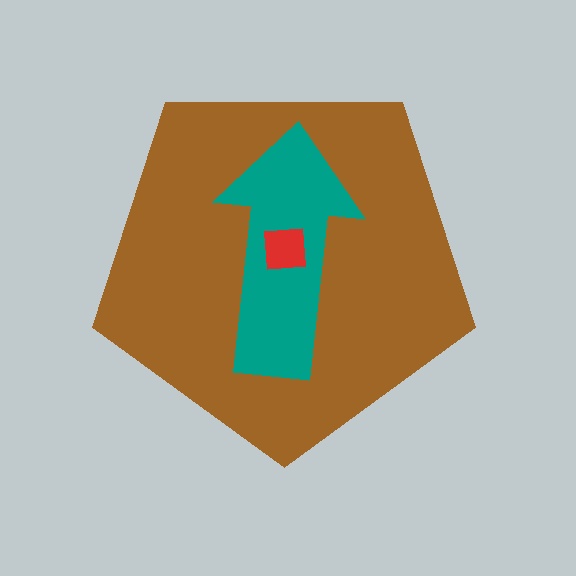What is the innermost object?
The red square.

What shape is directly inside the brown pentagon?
The teal arrow.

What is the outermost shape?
The brown pentagon.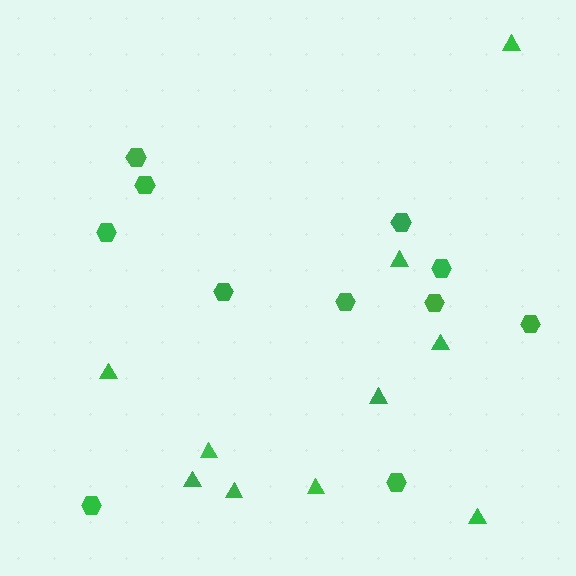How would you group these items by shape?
There are 2 groups: one group of triangles (10) and one group of hexagons (11).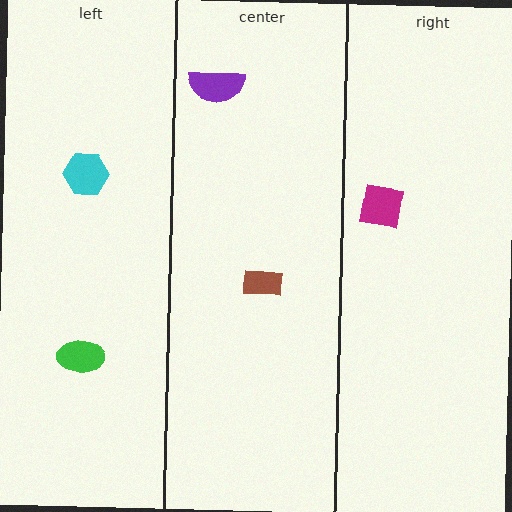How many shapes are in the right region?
1.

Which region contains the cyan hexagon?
The left region.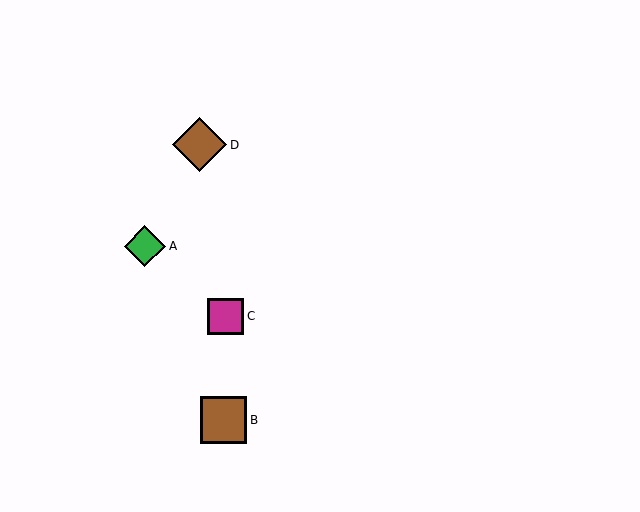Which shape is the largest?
The brown diamond (labeled D) is the largest.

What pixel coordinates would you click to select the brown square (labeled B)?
Click at (224, 420) to select the brown square B.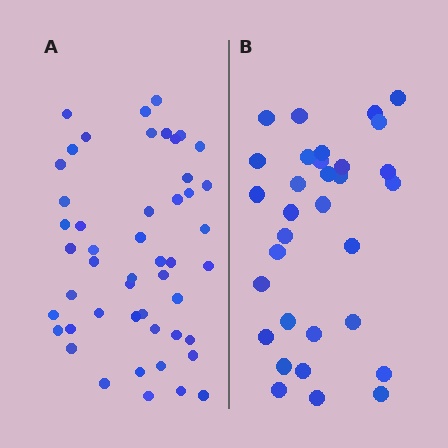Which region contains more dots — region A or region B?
Region A (the left region) has more dots.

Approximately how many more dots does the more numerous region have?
Region A has approximately 15 more dots than region B.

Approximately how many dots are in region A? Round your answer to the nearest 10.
About 50 dots. (The exact count is 49, which rounds to 50.)